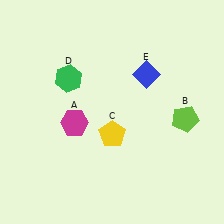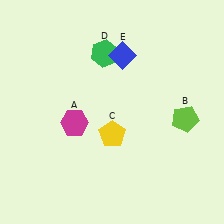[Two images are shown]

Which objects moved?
The objects that moved are: the green hexagon (D), the blue diamond (E).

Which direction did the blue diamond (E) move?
The blue diamond (E) moved left.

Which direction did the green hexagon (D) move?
The green hexagon (D) moved right.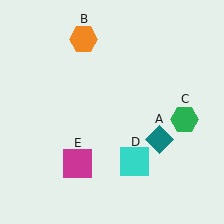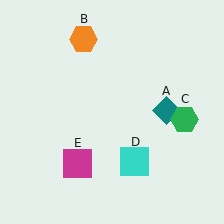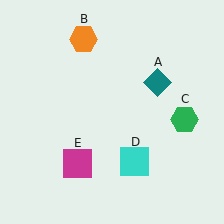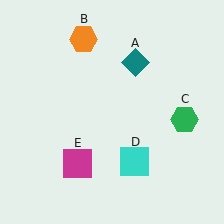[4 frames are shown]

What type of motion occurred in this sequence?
The teal diamond (object A) rotated counterclockwise around the center of the scene.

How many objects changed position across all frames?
1 object changed position: teal diamond (object A).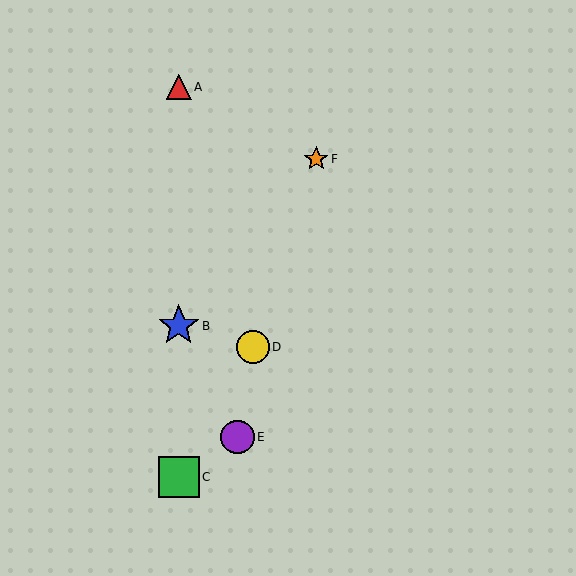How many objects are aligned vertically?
3 objects (A, B, C) are aligned vertically.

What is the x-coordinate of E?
Object E is at x≈237.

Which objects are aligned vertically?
Objects A, B, C are aligned vertically.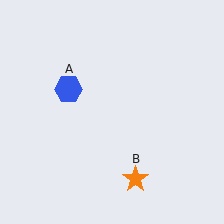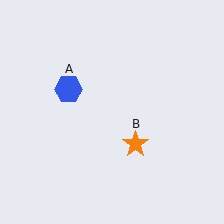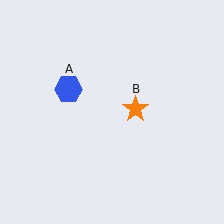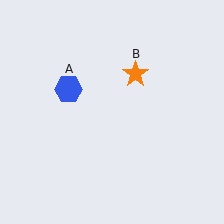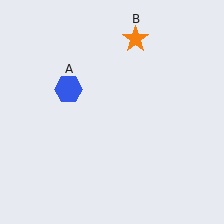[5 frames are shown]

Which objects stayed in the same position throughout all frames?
Blue hexagon (object A) remained stationary.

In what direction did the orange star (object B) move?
The orange star (object B) moved up.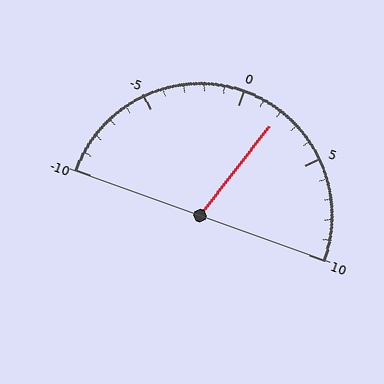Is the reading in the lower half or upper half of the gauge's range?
The reading is in the upper half of the range (-10 to 10).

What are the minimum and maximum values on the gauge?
The gauge ranges from -10 to 10.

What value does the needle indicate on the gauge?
The needle indicates approximately 2.